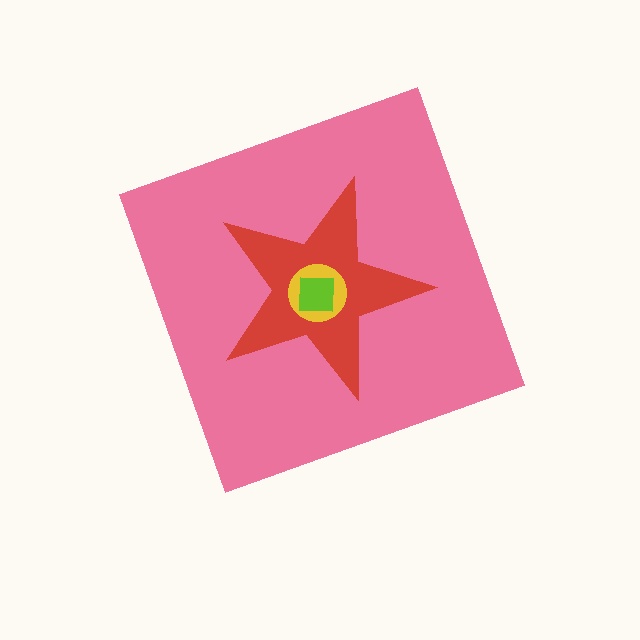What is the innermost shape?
The lime square.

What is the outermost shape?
The pink diamond.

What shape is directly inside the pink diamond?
The red star.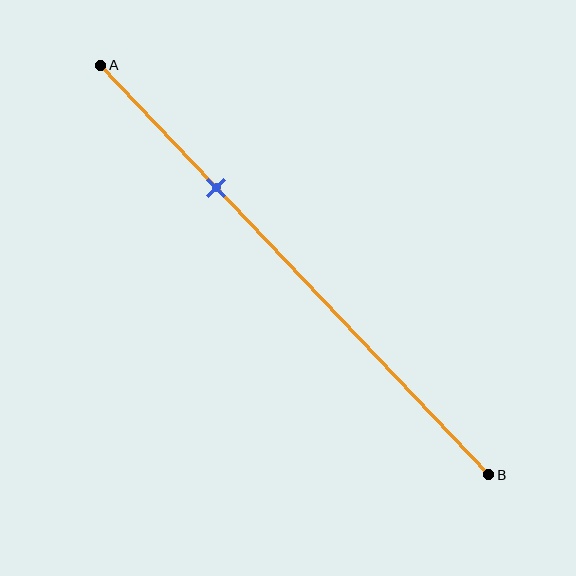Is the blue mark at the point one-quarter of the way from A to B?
No, the mark is at about 30% from A, not at the 25% one-quarter point.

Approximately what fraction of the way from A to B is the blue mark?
The blue mark is approximately 30% of the way from A to B.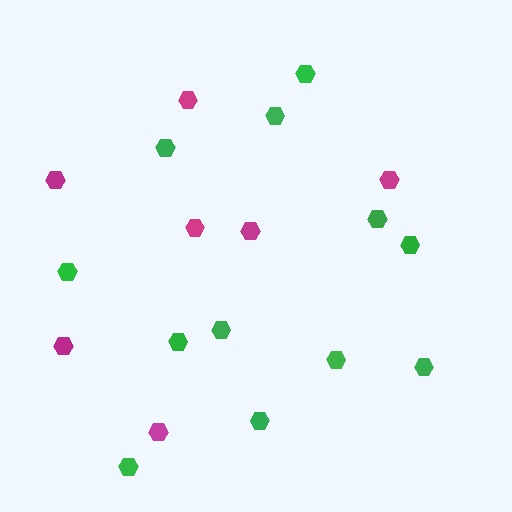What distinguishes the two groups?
There are 2 groups: one group of magenta hexagons (7) and one group of green hexagons (12).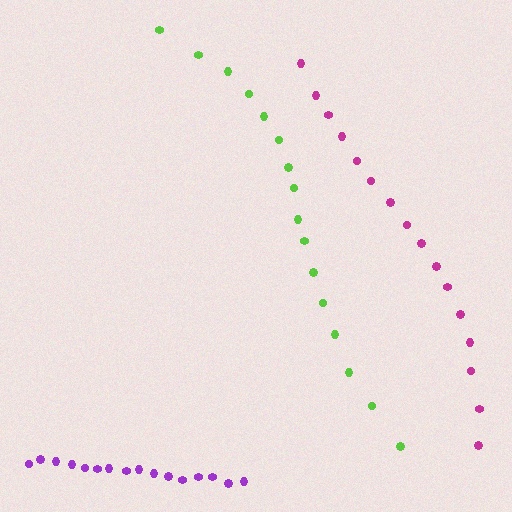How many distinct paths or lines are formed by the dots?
There are 3 distinct paths.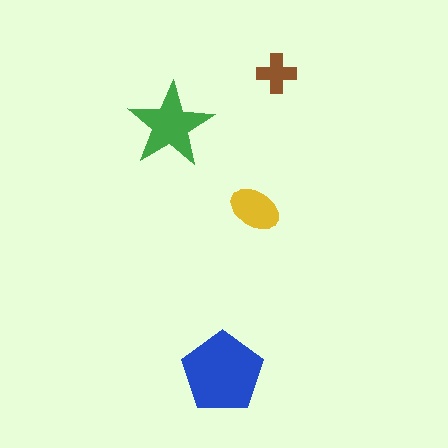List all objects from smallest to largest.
The brown cross, the yellow ellipse, the green star, the blue pentagon.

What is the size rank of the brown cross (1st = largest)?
4th.